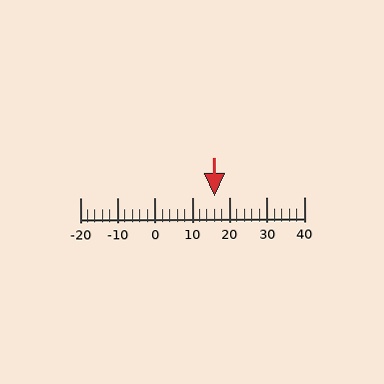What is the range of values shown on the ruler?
The ruler shows values from -20 to 40.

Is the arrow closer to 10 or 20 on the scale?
The arrow is closer to 20.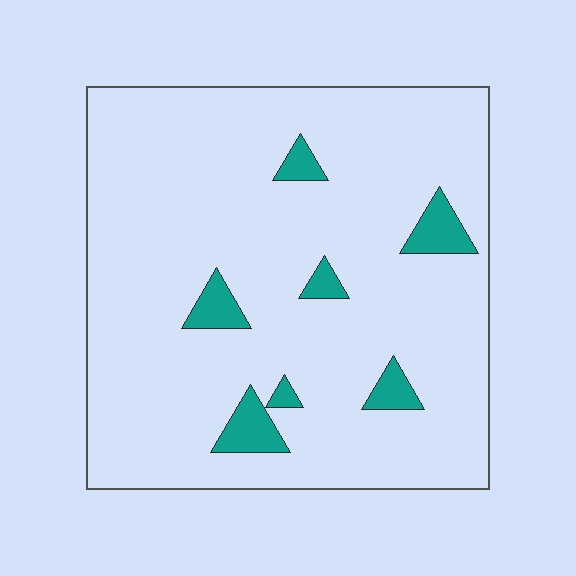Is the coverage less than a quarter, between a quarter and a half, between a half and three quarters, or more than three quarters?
Less than a quarter.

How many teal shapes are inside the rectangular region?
7.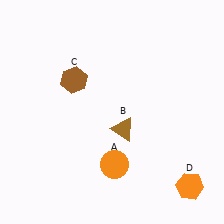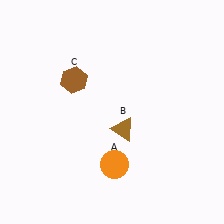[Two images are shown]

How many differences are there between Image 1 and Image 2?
There is 1 difference between the two images.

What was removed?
The orange hexagon (D) was removed in Image 2.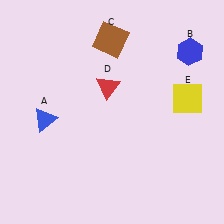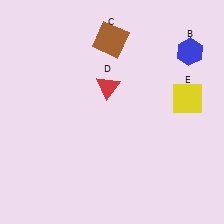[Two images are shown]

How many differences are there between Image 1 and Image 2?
There is 1 difference between the two images.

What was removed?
The blue triangle (A) was removed in Image 2.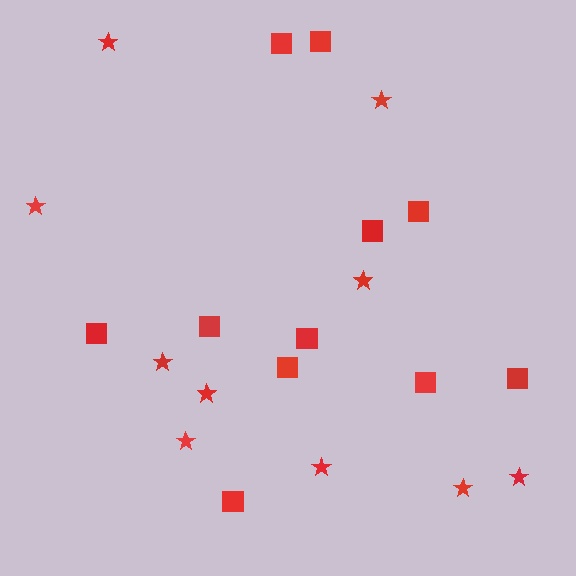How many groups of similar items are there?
There are 2 groups: one group of stars (10) and one group of squares (11).